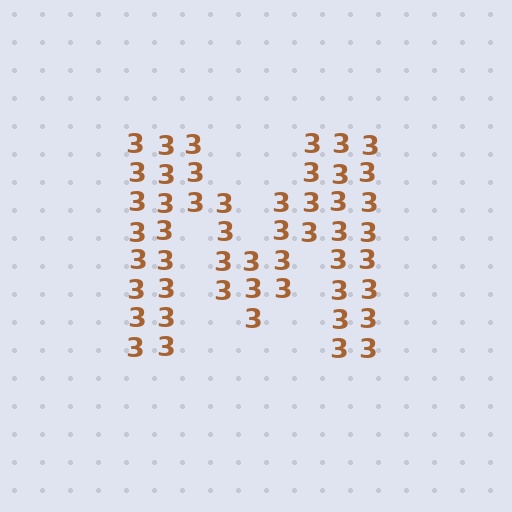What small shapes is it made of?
It is made of small digit 3's.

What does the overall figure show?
The overall figure shows the letter M.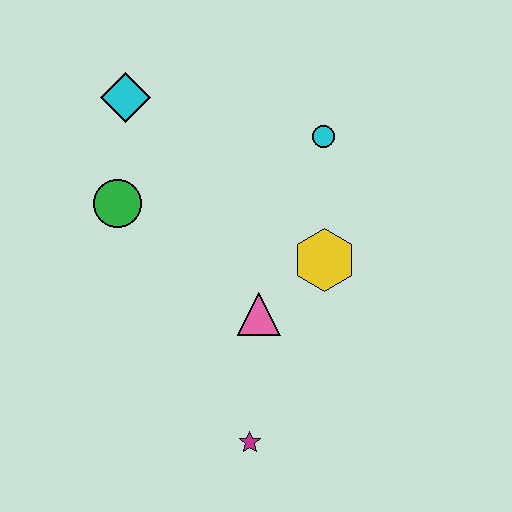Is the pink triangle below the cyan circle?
Yes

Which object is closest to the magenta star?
The pink triangle is closest to the magenta star.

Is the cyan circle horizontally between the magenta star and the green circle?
No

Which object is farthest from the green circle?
The magenta star is farthest from the green circle.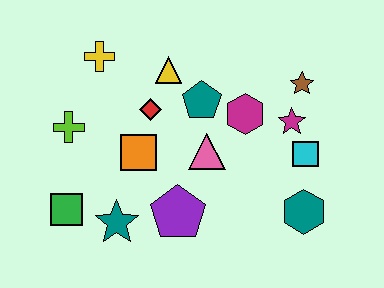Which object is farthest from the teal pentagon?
The green square is farthest from the teal pentagon.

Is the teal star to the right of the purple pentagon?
No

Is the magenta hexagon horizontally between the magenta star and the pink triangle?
Yes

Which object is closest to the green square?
The teal star is closest to the green square.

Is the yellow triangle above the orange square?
Yes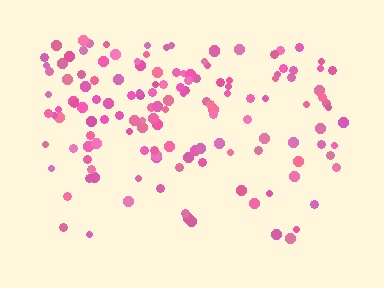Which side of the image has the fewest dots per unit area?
The bottom.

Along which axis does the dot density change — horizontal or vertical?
Vertical.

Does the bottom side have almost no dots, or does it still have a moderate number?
Still a moderate number, just noticeably fewer than the top.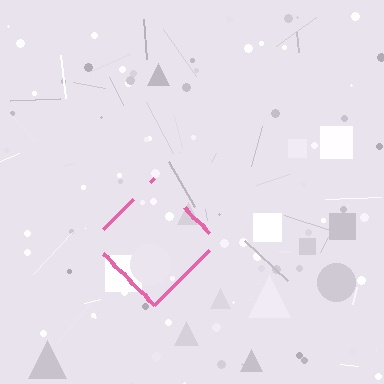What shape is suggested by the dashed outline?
The dashed outline suggests a diamond.